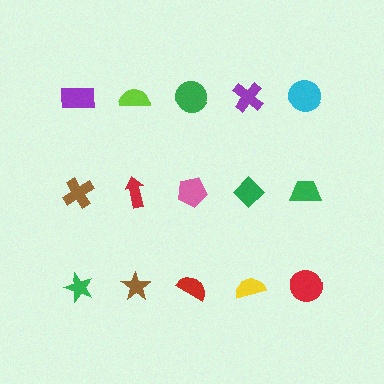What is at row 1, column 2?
A lime semicircle.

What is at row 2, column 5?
A green trapezoid.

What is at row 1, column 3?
A green circle.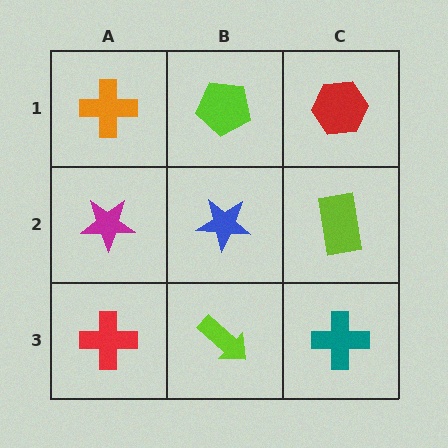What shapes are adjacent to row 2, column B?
A lime pentagon (row 1, column B), a lime arrow (row 3, column B), a magenta star (row 2, column A), a lime rectangle (row 2, column C).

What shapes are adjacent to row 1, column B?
A blue star (row 2, column B), an orange cross (row 1, column A), a red hexagon (row 1, column C).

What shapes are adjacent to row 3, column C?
A lime rectangle (row 2, column C), a lime arrow (row 3, column B).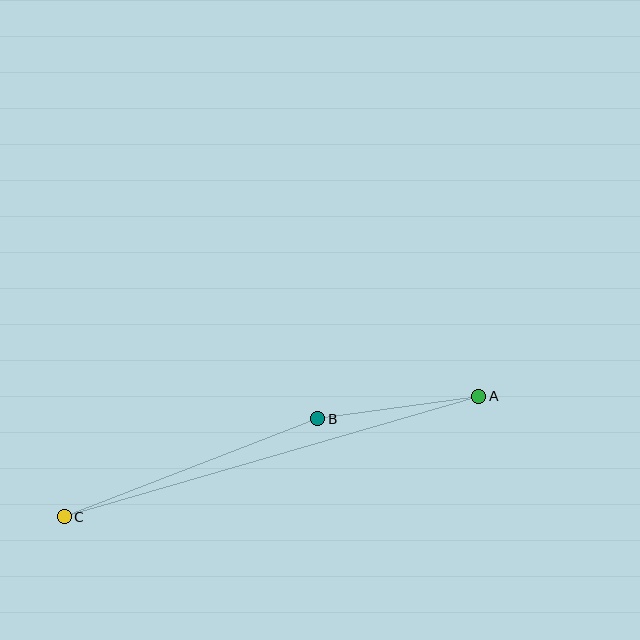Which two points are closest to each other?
Points A and B are closest to each other.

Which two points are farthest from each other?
Points A and C are farthest from each other.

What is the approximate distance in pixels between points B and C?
The distance between B and C is approximately 272 pixels.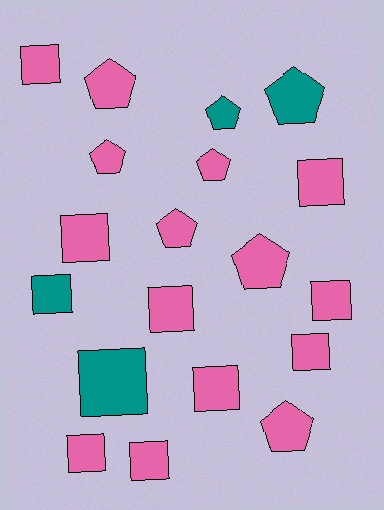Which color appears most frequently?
Pink, with 15 objects.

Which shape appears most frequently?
Square, with 11 objects.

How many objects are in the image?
There are 19 objects.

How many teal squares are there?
There are 2 teal squares.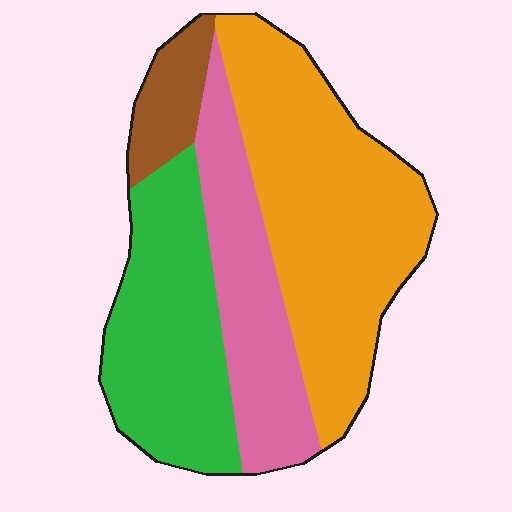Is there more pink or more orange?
Orange.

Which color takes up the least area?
Brown, at roughly 10%.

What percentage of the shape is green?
Green covers 28% of the shape.